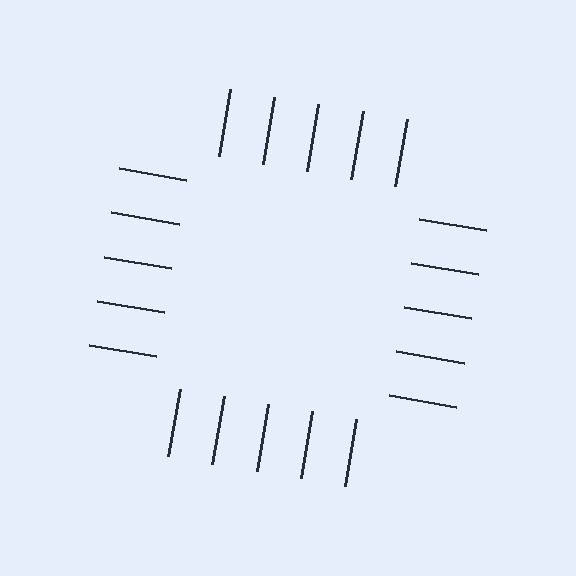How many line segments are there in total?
20 — 5 along each of the 4 edges.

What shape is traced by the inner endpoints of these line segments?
An illusory square — the line segments terminate on its edges but no continuous stroke is drawn.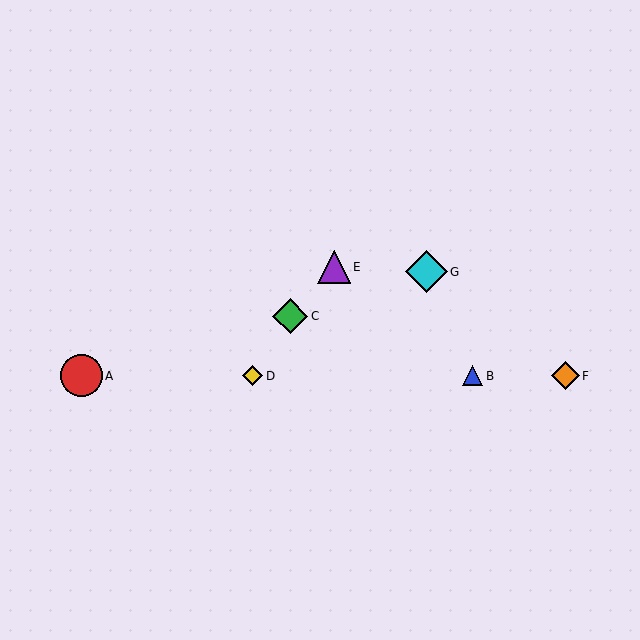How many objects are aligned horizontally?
4 objects (A, B, D, F) are aligned horizontally.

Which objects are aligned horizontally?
Objects A, B, D, F are aligned horizontally.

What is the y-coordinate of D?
Object D is at y≈376.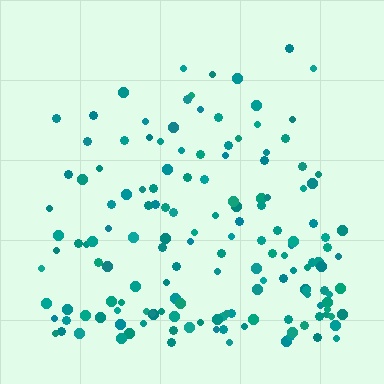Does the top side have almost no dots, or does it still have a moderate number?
Still a moderate number, just noticeably fewer than the bottom.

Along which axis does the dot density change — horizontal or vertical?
Vertical.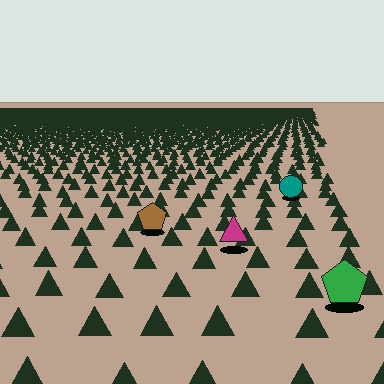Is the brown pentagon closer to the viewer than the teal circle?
Yes. The brown pentagon is closer — you can tell from the texture gradient: the ground texture is coarser near it.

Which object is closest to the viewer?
The green pentagon is closest. The texture marks near it are larger and more spread out.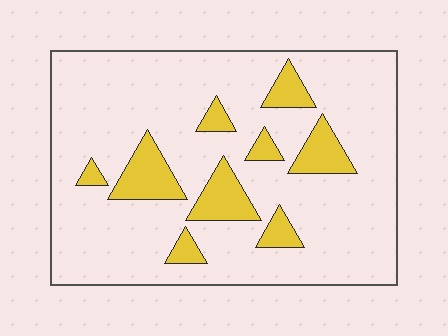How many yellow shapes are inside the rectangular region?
9.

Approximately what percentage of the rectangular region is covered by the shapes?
Approximately 15%.